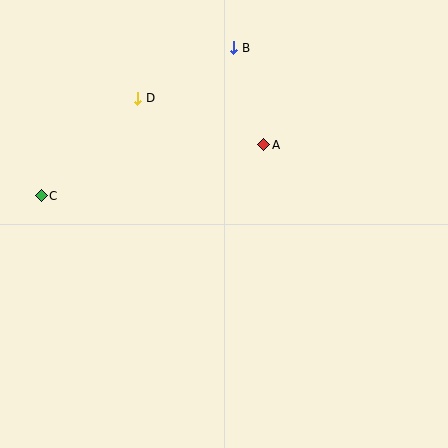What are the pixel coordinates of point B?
Point B is at (234, 48).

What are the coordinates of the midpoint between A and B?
The midpoint between A and B is at (249, 96).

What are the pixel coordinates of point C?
Point C is at (41, 196).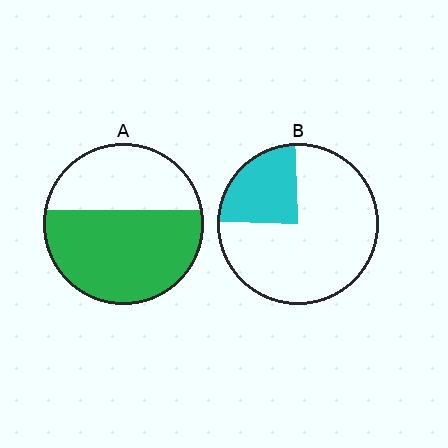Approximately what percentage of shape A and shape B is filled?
A is approximately 60% and B is approximately 25%.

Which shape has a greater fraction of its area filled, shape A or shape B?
Shape A.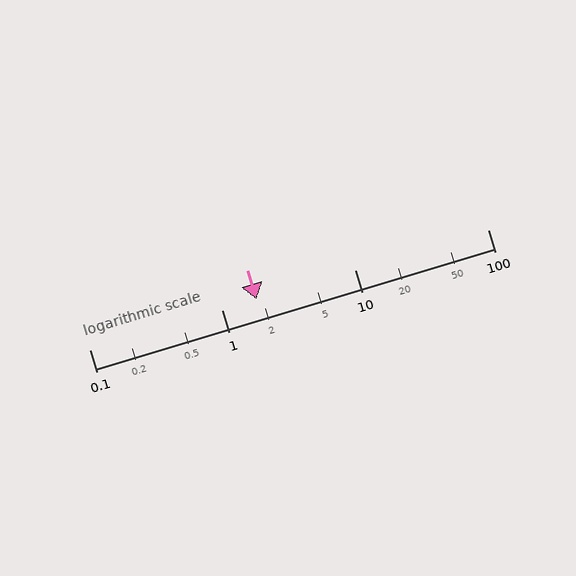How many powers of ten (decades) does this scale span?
The scale spans 3 decades, from 0.1 to 100.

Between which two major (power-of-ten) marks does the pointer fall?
The pointer is between 1 and 10.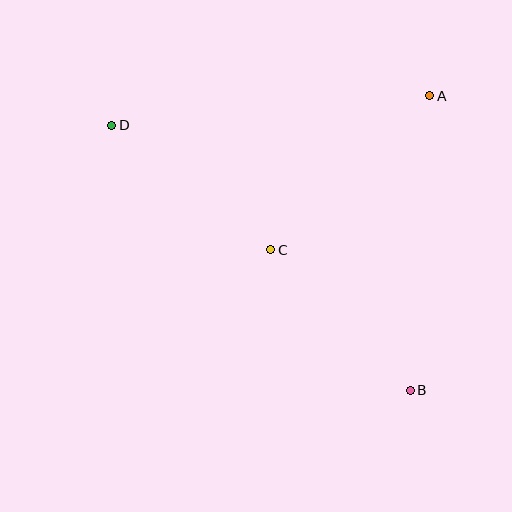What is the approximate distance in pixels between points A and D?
The distance between A and D is approximately 320 pixels.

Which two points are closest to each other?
Points B and C are closest to each other.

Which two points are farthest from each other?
Points B and D are farthest from each other.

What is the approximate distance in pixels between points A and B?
The distance between A and B is approximately 295 pixels.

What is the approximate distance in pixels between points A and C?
The distance between A and C is approximately 222 pixels.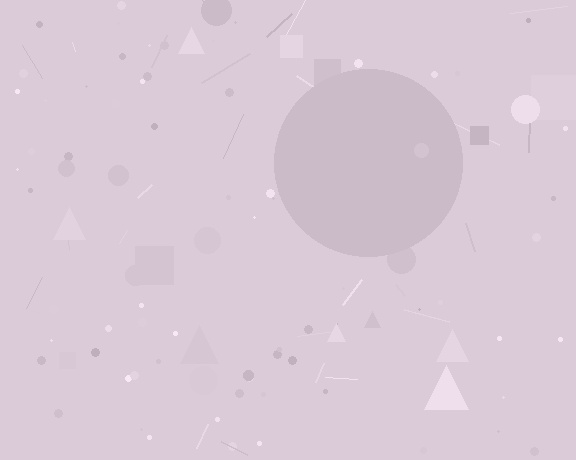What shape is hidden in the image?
A circle is hidden in the image.